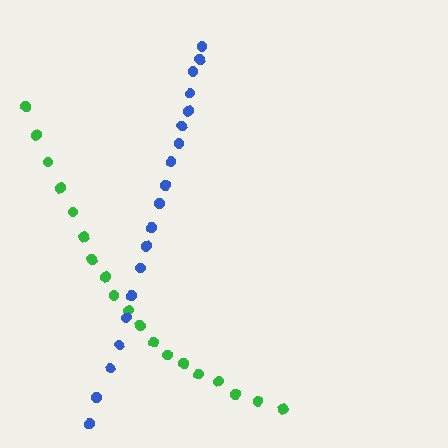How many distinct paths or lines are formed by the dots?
There are 2 distinct paths.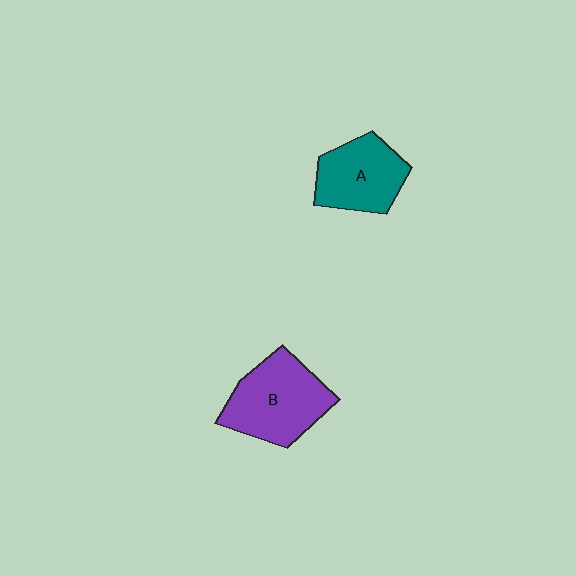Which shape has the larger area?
Shape B (purple).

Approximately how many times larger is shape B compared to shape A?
Approximately 1.3 times.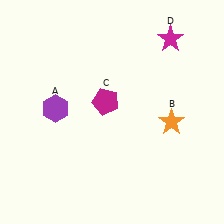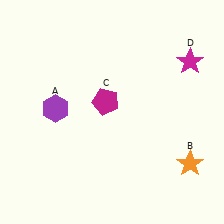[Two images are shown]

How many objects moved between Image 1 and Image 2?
2 objects moved between the two images.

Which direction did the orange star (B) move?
The orange star (B) moved down.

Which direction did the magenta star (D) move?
The magenta star (D) moved down.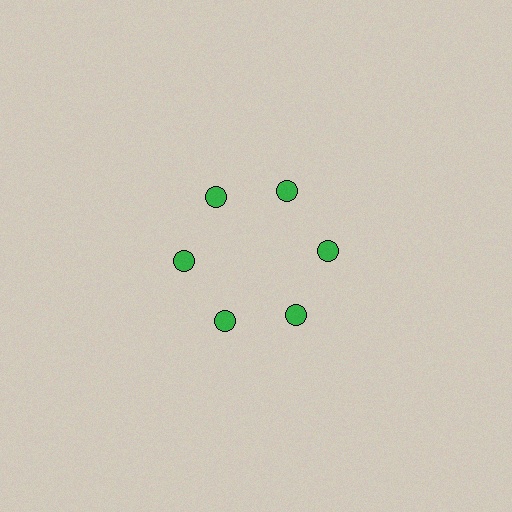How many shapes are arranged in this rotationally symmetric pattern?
There are 6 shapes, arranged in 6 groups of 1.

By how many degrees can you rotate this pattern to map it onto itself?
The pattern maps onto itself every 60 degrees of rotation.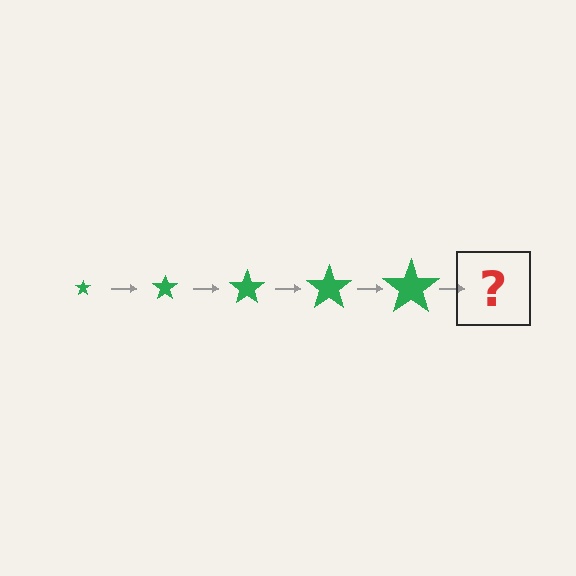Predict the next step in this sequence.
The next step is a green star, larger than the previous one.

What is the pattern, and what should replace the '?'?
The pattern is that the star gets progressively larger each step. The '?' should be a green star, larger than the previous one.